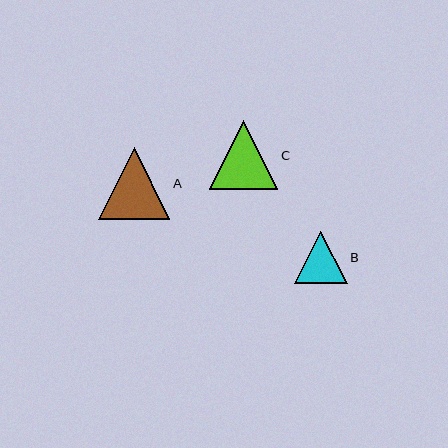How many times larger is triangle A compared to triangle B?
Triangle A is approximately 1.4 times the size of triangle B.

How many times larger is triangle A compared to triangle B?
Triangle A is approximately 1.4 times the size of triangle B.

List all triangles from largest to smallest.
From largest to smallest: A, C, B.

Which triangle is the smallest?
Triangle B is the smallest with a size of approximately 52 pixels.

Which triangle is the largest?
Triangle A is the largest with a size of approximately 72 pixels.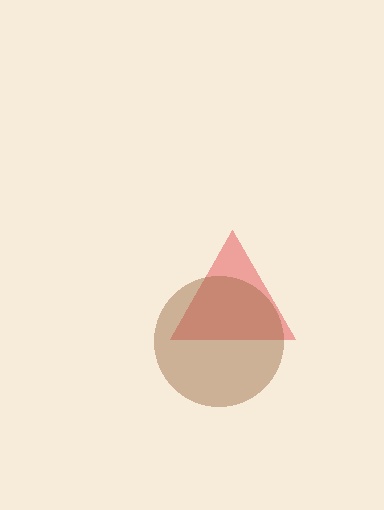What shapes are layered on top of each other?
The layered shapes are: a red triangle, a brown circle.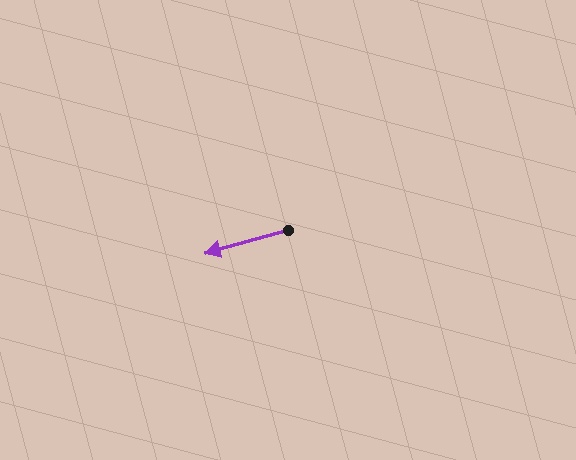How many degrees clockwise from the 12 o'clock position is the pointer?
Approximately 255 degrees.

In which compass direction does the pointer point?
West.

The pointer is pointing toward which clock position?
Roughly 8 o'clock.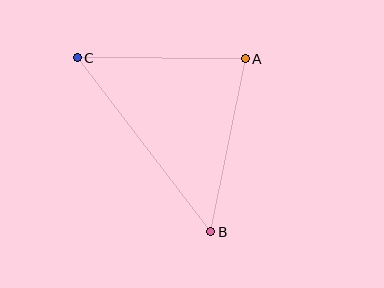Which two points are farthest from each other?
Points B and C are farthest from each other.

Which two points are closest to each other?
Points A and C are closest to each other.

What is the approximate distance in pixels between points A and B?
The distance between A and B is approximately 176 pixels.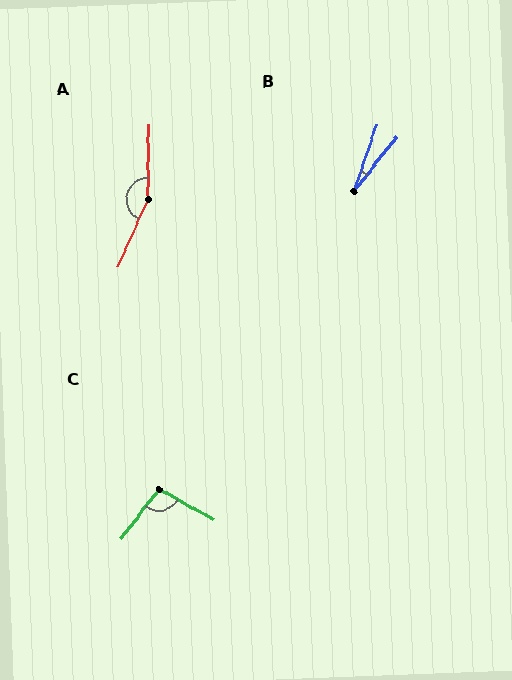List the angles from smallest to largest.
B (19°), C (98°), A (156°).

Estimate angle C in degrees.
Approximately 98 degrees.